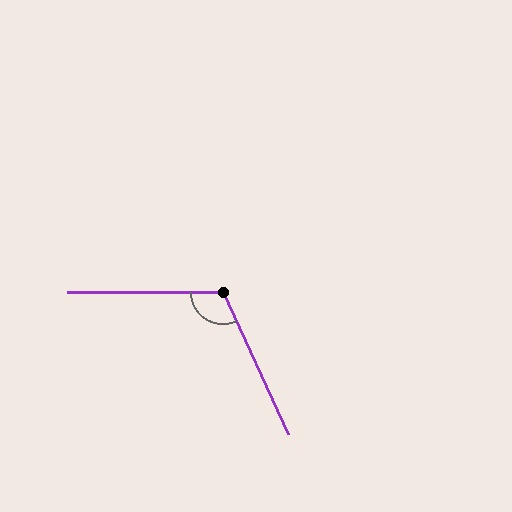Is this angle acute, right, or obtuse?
It is obtuse.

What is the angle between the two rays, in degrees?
Approximately 115 degrees.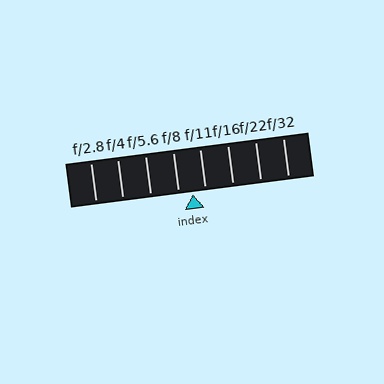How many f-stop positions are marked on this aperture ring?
There are 8 f-stop positions marked.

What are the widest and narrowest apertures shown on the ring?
The widest aperture shown is f/2.8 and the narrowest is f/32.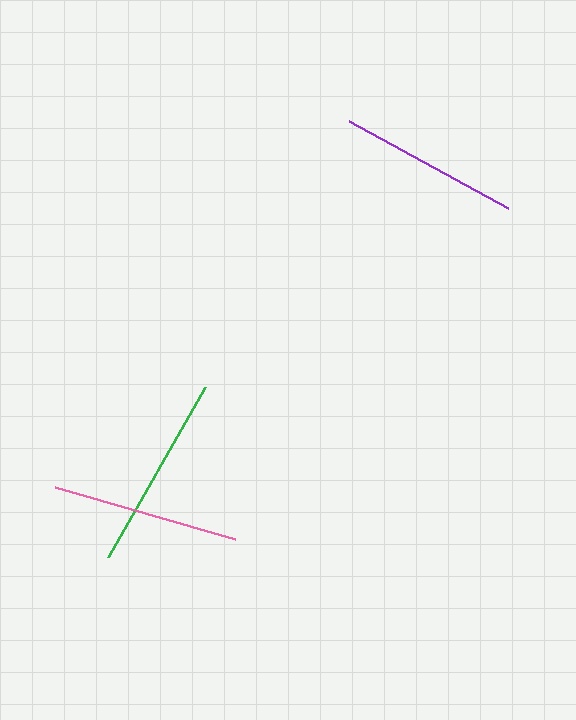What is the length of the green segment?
The green segment is approximately 195 pixels long.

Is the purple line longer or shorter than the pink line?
The pink line is longer than the purple line.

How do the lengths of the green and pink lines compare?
The green and pink lines are approximately the same length.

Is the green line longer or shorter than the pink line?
The green line is longer than the pink line.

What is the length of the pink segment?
The pink segment is approximately 187 pixels long.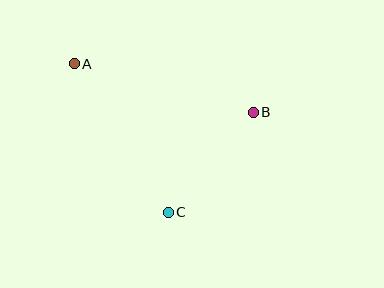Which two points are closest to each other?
Points B and C are closest to each other.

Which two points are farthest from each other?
Points A and B are farthest from each other.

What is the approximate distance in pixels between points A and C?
The distance between A and C is approximately 176 pixels.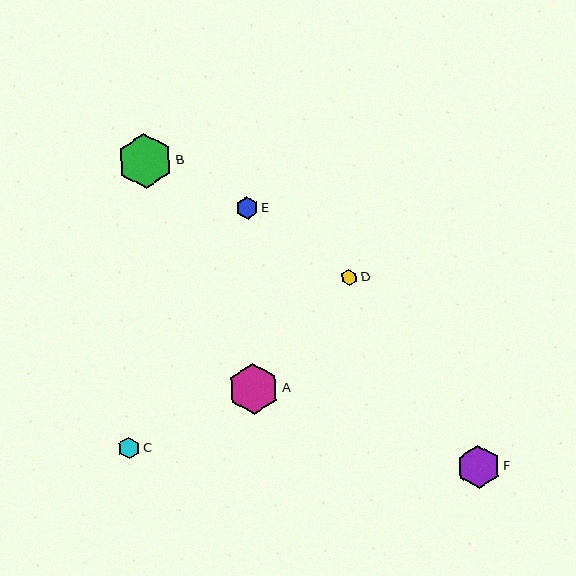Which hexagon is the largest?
Hexagon B is the largest with a size of approximately 54 pixels.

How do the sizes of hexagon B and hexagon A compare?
Hexagon B and hexagon A are approximately the same size.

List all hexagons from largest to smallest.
From largest to smallest: B, A, F, E, C, D.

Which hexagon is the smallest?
Hexagon D is the smallest with a size of approximately 16 pixels.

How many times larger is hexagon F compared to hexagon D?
Hexagon F is approximately 2.7 times the size of hexagon D.